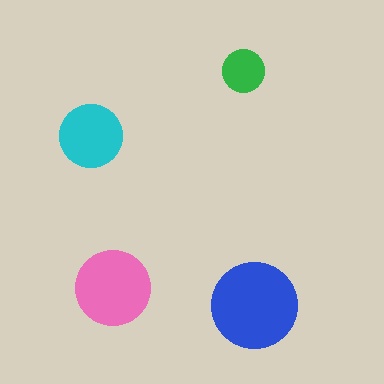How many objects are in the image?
There are 4 objects in the image.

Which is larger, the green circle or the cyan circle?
The cyan one.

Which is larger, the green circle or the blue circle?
The blue one.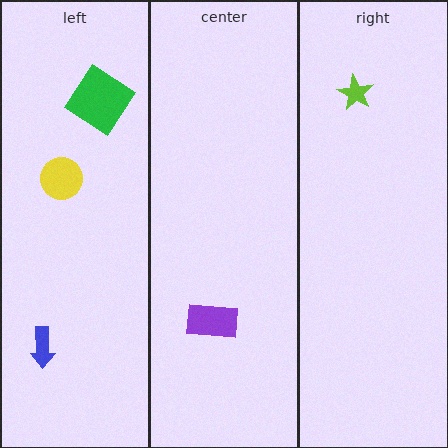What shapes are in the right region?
The lime star.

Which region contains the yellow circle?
The left region.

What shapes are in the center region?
The purple rectangle.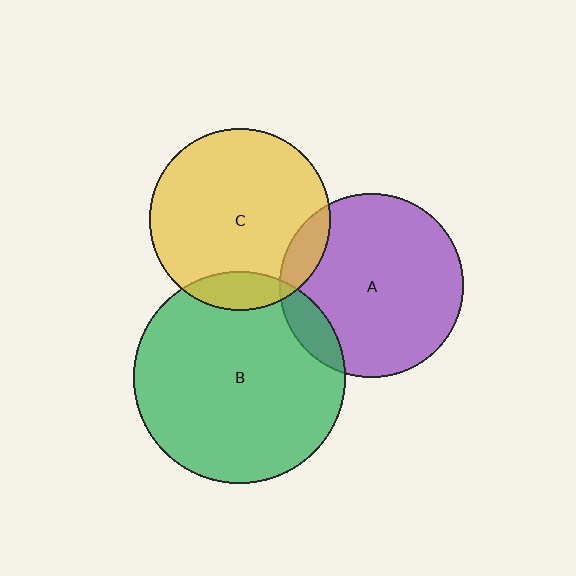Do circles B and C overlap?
Yes.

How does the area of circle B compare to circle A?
Approximately 1.3 times.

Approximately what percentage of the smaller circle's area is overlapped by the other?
Approximately 10%.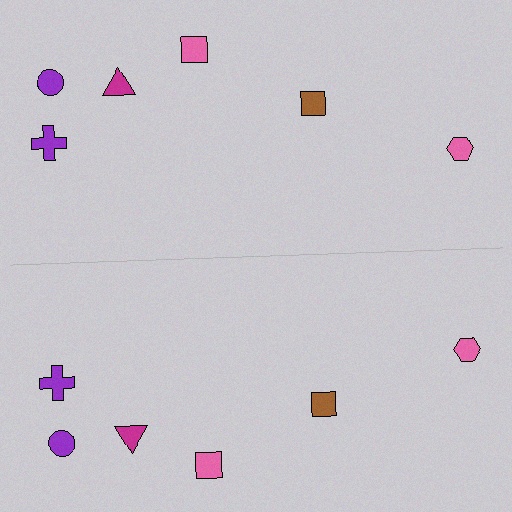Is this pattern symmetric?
Yes, this pattern has bilateral (reflection) symmetry.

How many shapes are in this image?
There are 12 shapes in this image.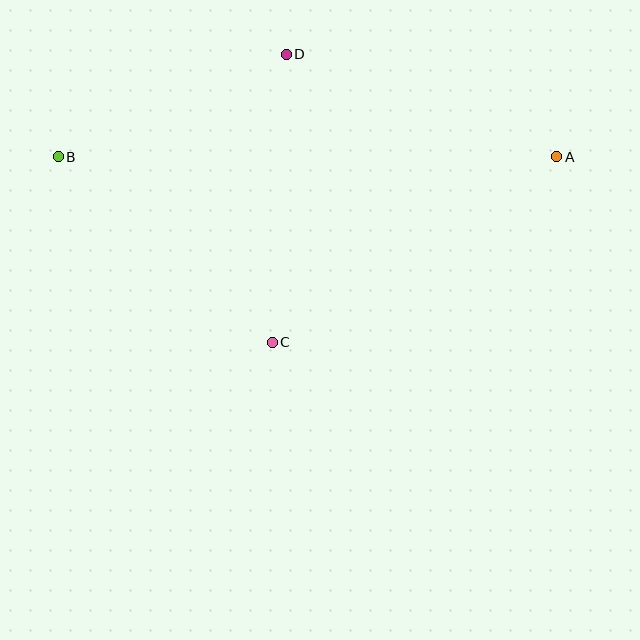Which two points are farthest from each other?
Points A and B are farthest from each other.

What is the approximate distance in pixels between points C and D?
The distance between C and D is approximately 288 pixels.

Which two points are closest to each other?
Points B and D are closest to each other.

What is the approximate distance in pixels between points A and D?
The distance between A and D is approximately 289 pixels.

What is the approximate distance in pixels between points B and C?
The distance between B and C is approximately 283 pixels.